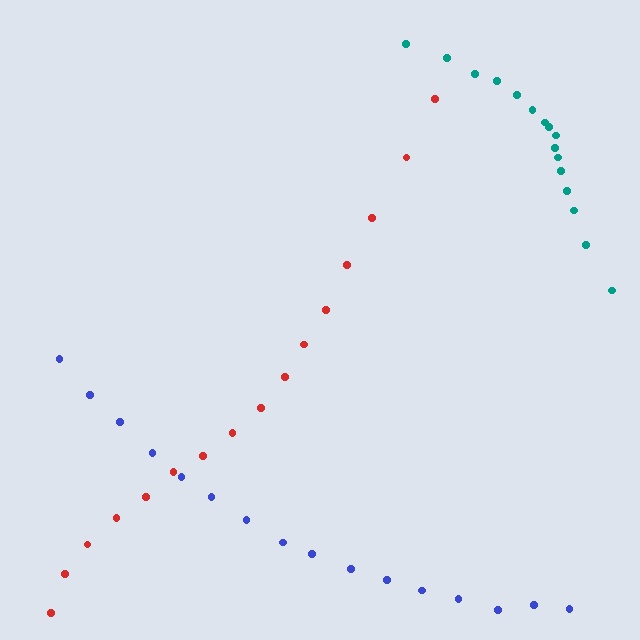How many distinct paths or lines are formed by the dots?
There are 3 distinct paths.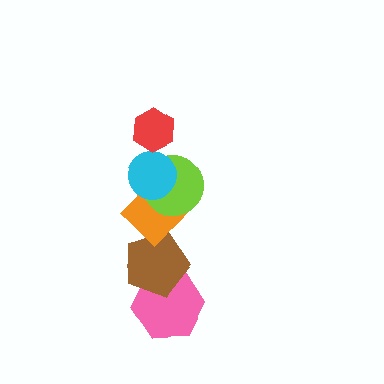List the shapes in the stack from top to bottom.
From top to bottom: the red hexagon, the cyan circle, the lime circle, the orange diamond, the brown pentagon, the pink hexagon.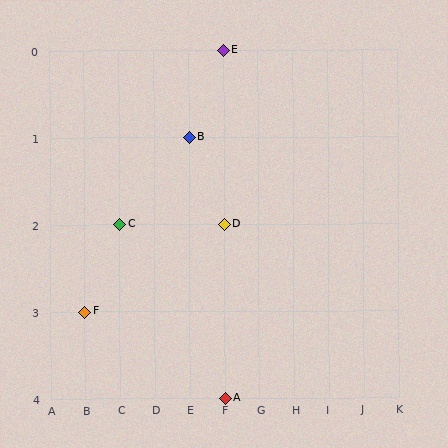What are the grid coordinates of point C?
Point C is at grid coordinates (C, 2).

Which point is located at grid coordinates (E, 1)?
Point B is at (E, 1).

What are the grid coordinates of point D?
Point D is at grid coordinates (F, 2).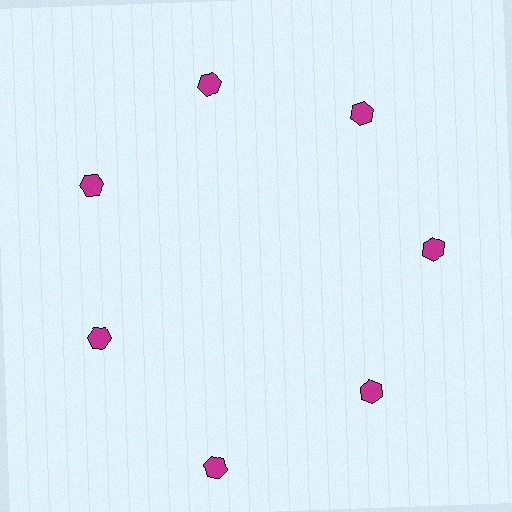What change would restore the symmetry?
The symmetry would be restored by moving it inward, back onto the ring so that all 7 hexagons sit at equal angles and equal distance from the center.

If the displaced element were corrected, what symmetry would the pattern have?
It would have 7-fold rotational symmetry — the pattern would map onto itself every 51 degrees.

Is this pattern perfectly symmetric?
No. The 7 magenta hexagons are arranged in a ring, but one element near the 6 o'clock position is pushed outward from the center, breaking the 7-fold rotational symmetry.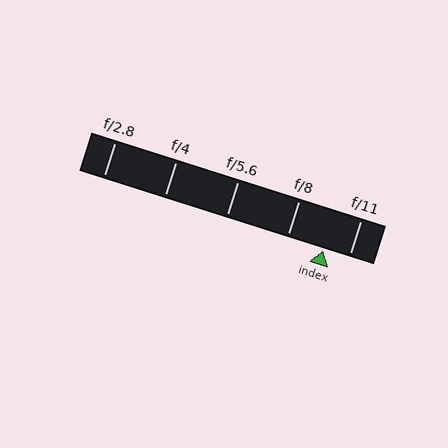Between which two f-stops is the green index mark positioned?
The index mark is between f/8 and f/11.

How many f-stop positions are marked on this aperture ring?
There are 5 f-stop positions marked.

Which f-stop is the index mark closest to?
The index mark is closest to f/11.